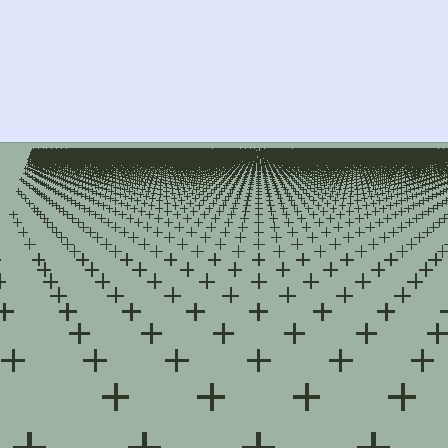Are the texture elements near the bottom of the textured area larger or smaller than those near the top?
Larger. Near the bottom, elements are closer to the viewer and appear at a bigger on-screen size.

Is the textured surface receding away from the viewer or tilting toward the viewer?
The surface is receding away from the viewer. Texture elements get smaller and denser toward the top.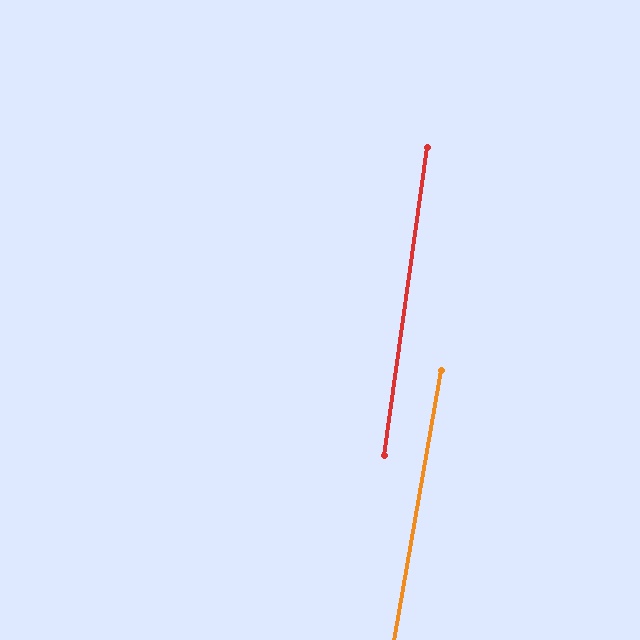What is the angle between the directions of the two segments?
Approximately 2 degrees.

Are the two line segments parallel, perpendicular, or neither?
Parallel — their directions differ by only 1.8°.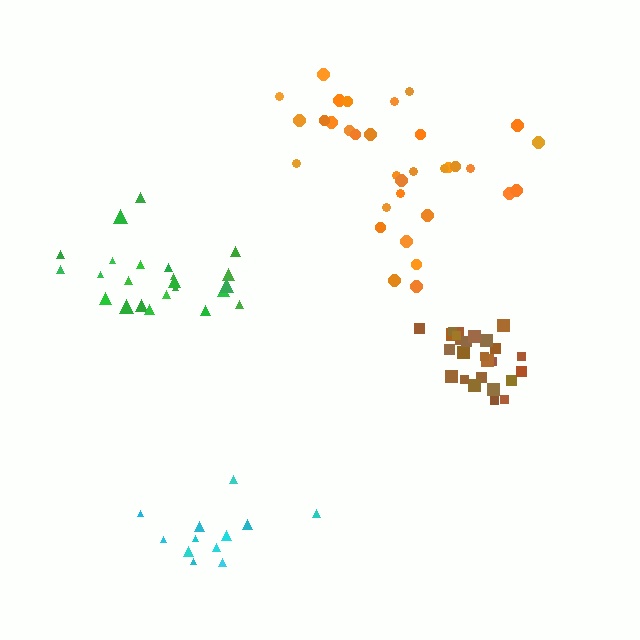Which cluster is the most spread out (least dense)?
Orange.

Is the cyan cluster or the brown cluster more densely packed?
Brown.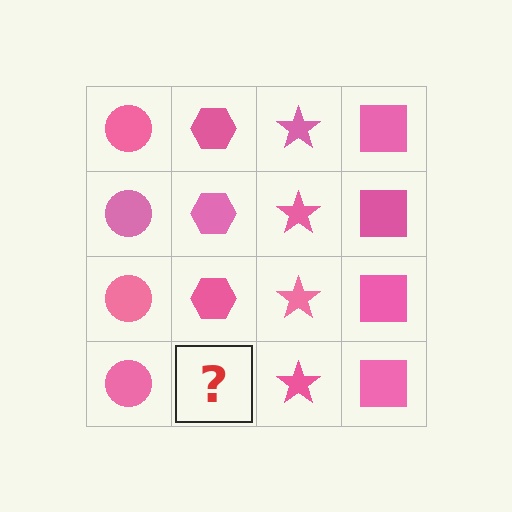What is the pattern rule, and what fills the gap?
The rule is that each column has a consistent shape. The gap should be filled with a pink hexagon.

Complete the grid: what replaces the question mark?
The question mark should be replaced with a pink hexagon.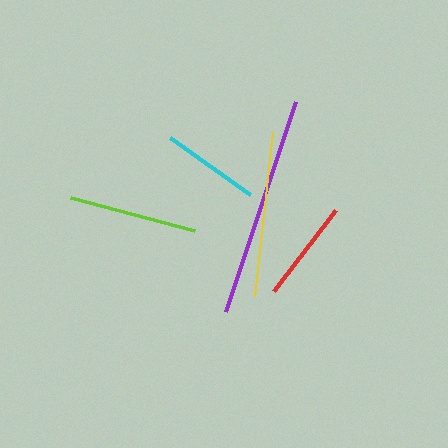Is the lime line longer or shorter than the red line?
The lime line is longer than the red line.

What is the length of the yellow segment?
The yellow segment is approximately 166 pixels long.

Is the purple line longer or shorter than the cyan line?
The purple line is longer than the cyan line.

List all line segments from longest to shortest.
From longest to shortest: purple, yellow, lime, red, cyan.